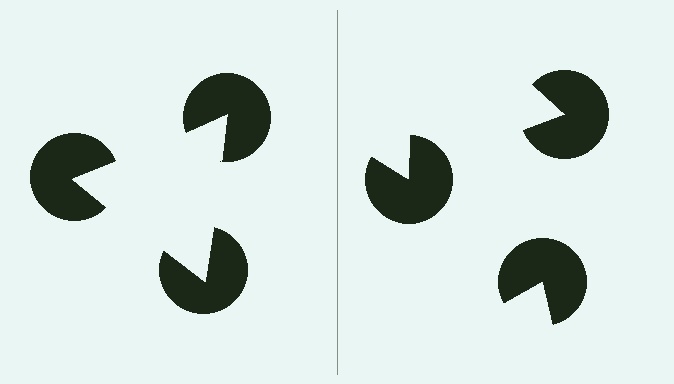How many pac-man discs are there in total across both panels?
6 — 3 on each side.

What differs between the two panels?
The pac-man discs are positioned identically on both sides; only the wedge orientations differ. On the left they align to a triangle; on the right they are misaligned.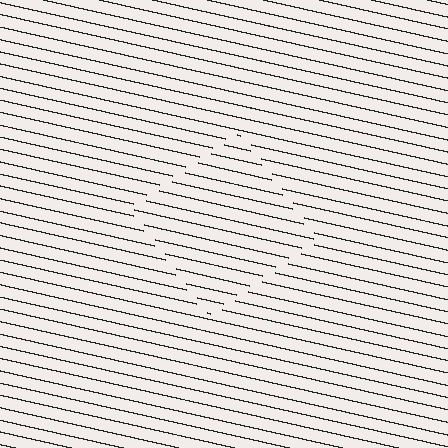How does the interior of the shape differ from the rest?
The interior of the shape contains the same grating, shifted by half a period — the contour is defined by the phase discontinuity where line-ends from the inner and outer gratings abut.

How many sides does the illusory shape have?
4 sides — the line-ends trace a square.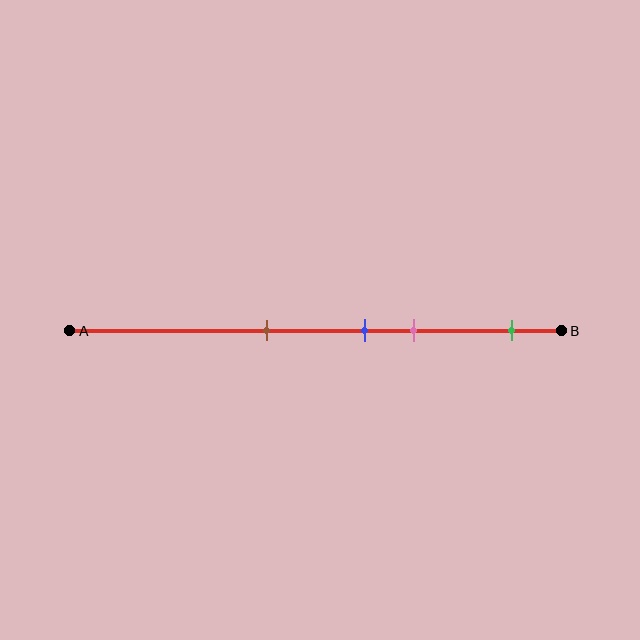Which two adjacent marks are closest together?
The blue and pink marks are the closest adjacent pair.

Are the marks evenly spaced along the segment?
No, the marks are not evenly spaced.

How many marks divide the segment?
There are 4 marks dividing the segment.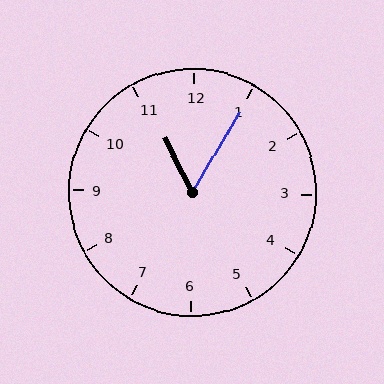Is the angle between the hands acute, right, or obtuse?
It is acute.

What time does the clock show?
11:05.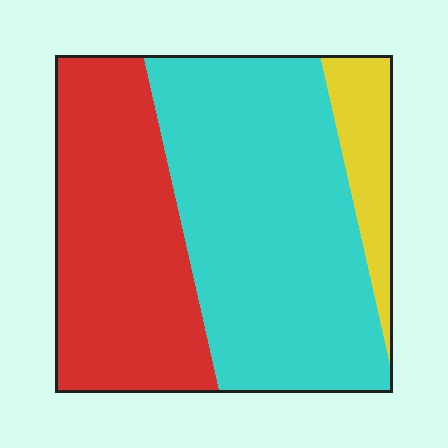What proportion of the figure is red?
Red takes up about three eighths (3/8) of the figure.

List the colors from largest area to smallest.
From largest to smallest: cyan, red, yellow.